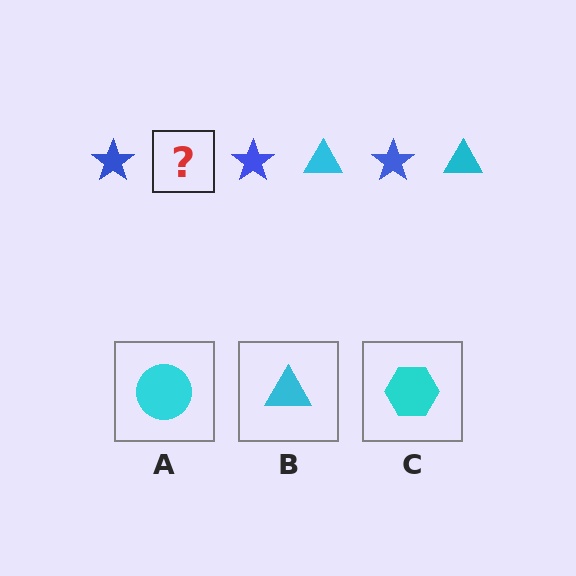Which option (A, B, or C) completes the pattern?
B.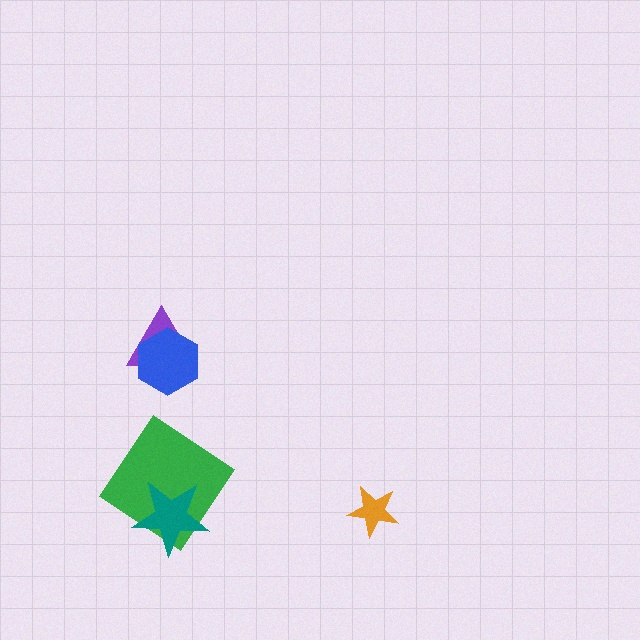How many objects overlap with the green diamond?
1 object overlaps with the green diamond.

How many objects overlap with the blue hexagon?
1 object overlaps with the blue hexagon.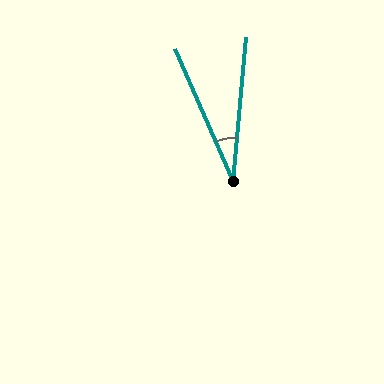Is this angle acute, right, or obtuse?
It is acute.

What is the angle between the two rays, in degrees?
Approximately 29 degrees.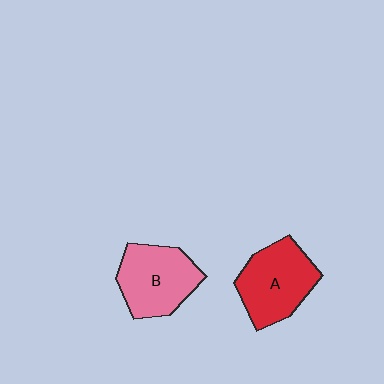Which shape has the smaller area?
Shape B (pink).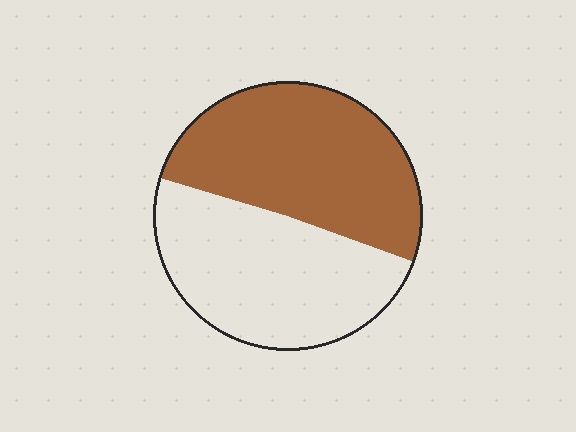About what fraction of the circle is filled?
About one half (1/2).